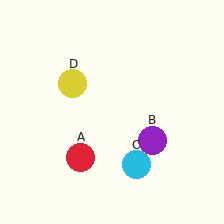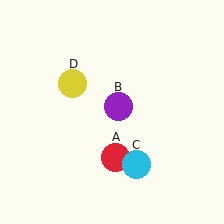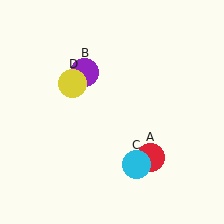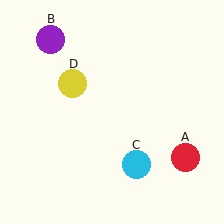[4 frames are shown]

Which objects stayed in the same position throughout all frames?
Cyan circle (object C) and yellow circle (object D) remained stationary.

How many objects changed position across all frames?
2 objects changed position: red circle (object A), purple circle (object B).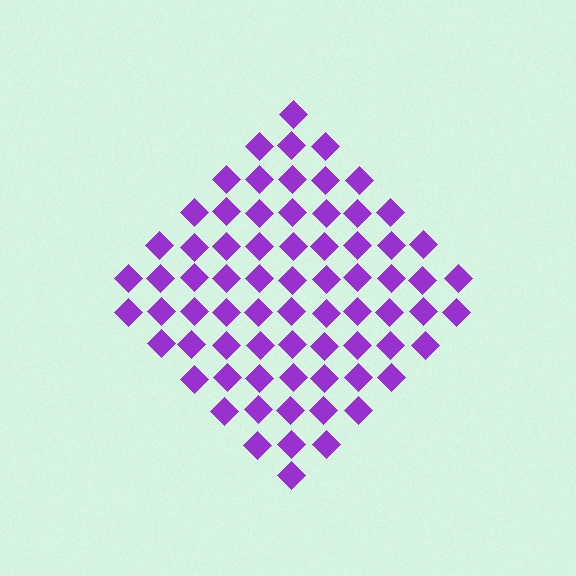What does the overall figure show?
The overall figure shows a diamond.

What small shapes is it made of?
It is made of small diamonds.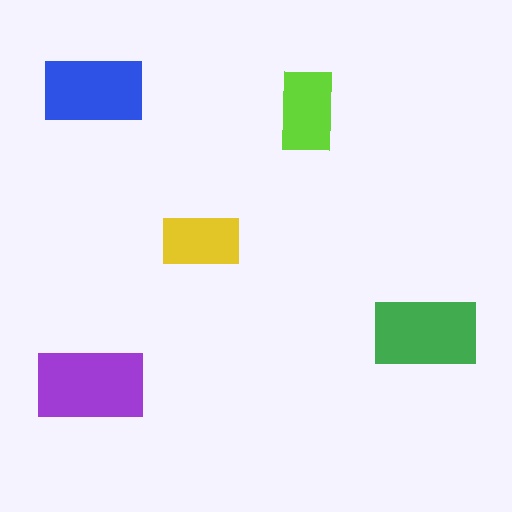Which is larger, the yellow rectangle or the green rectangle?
The green one.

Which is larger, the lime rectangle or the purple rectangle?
The purple one.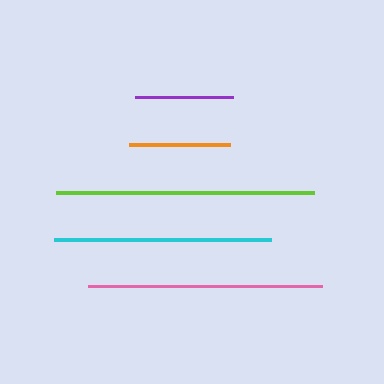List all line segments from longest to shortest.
From longest to shortest: lime, pink, cyan, orange, purple.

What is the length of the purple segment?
The purple segment is approximately 98 pixels long.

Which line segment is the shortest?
The purple line is the shortest at approximately 98 pixels.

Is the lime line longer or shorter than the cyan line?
The lime line is longer than the cyan line.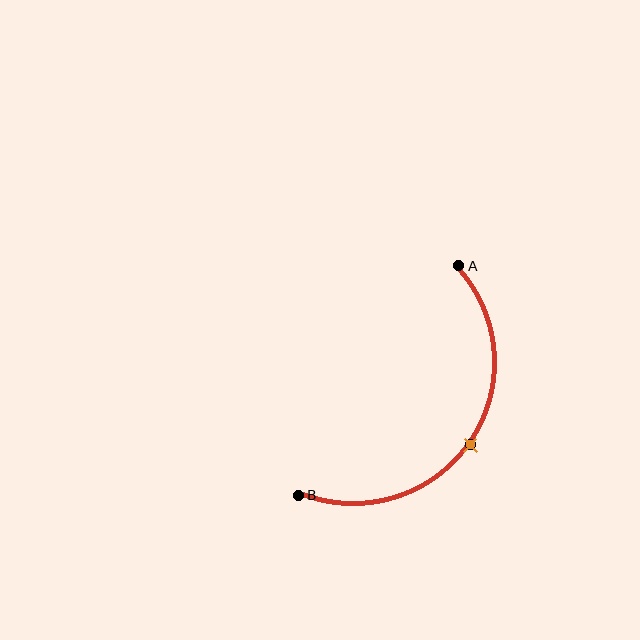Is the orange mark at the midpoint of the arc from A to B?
Yes. The orange mark lies on the arc at equal arc-length from both A and B — it is the arc midpoint.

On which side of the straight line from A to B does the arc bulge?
The arc bulges below and to the right of the straight line connecting A and B.